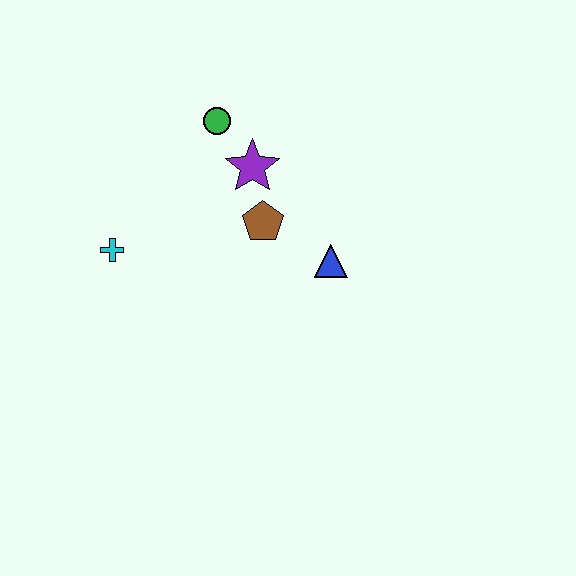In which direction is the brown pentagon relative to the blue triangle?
The brown pentagon is to the left of the blue triangle.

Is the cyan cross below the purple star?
Yes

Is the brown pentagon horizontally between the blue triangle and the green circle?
Yes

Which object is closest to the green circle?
The purple star is closest to the green circle.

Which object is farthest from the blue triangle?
The cyan cross is farthest from the blue triangle.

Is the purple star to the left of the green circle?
No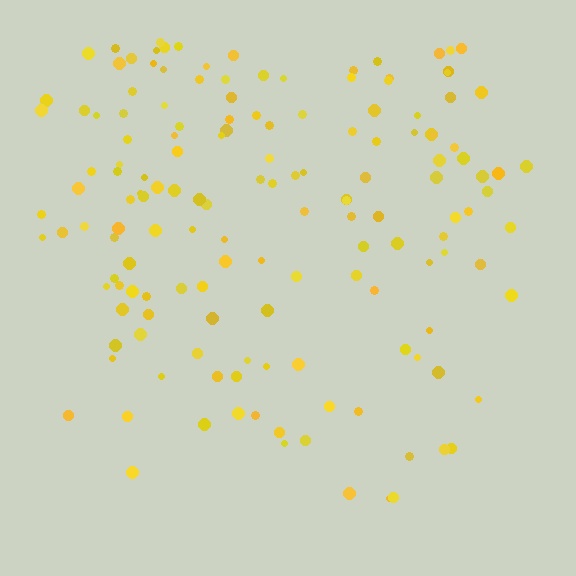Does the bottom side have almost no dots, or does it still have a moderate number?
Still a moderate number, just noticeably fewer than the top.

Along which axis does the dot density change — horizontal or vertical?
Vertical.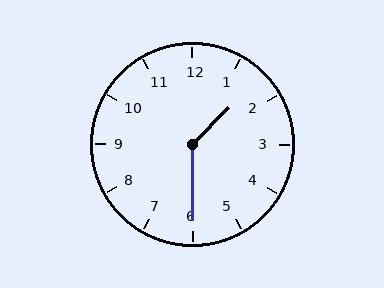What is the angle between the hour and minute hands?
Approximately 135 degrees.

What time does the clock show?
1:30.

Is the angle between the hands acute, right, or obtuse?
It is obtuse.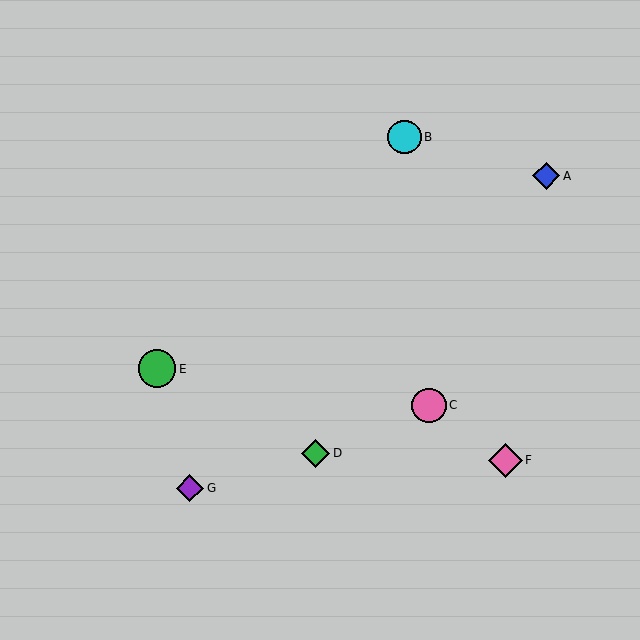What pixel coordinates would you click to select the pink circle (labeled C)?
Click at (429, 405) to select the pink circle C.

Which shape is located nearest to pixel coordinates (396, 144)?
The cyan circle (labeled B) at (405, 137) is nearest to that location.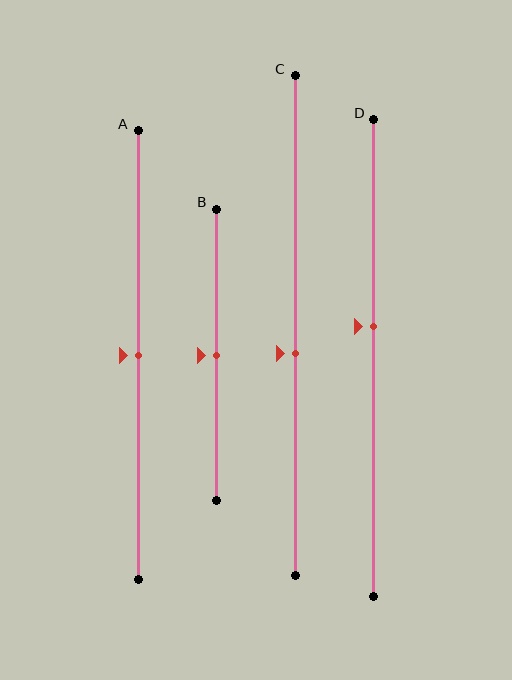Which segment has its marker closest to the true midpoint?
Segment A has its marker closest to the true midpoint.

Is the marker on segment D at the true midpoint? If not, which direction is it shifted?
No, the marker on segment D is shifted upward by about 7% of the segment length.